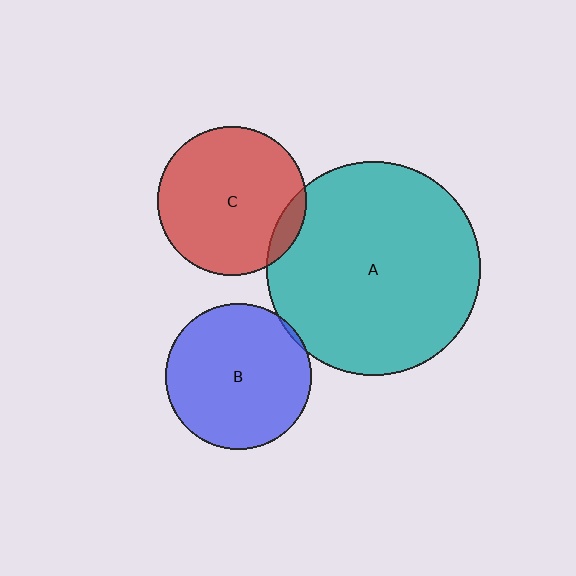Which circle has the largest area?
Circle A (teal).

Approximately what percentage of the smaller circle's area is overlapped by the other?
Approximately 5%.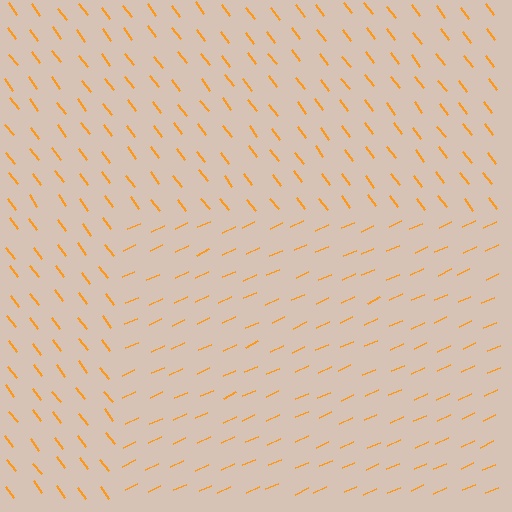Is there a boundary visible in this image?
Yes, there is a texture boundary formed by a change in line orientation.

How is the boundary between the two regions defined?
The boundary is defined purely by a change in line orientation (approximately 77 degrees difference). All lines are the same color and thickness.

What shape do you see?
I see a rectangle.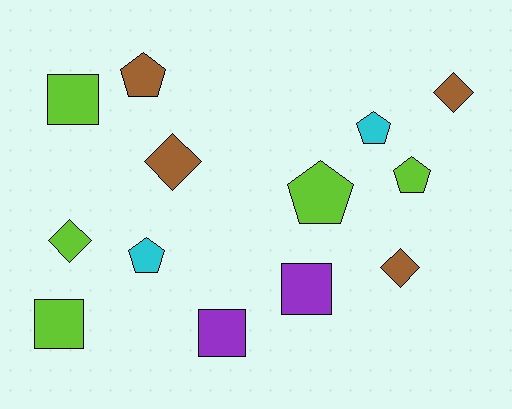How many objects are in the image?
There are 13 objects.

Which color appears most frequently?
Lime, with 5 objects.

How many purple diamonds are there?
There are no purple diamonds.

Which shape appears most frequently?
Pentagon, with 5 objects.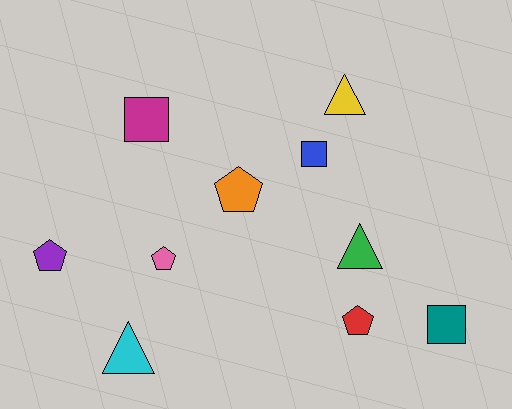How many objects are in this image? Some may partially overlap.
There are 10 objects.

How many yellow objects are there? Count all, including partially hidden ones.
There is 1 yellow object.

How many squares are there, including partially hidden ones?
There are 3 squares.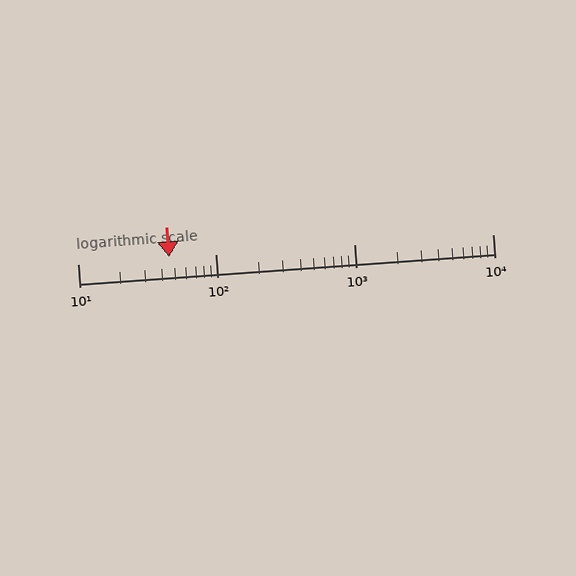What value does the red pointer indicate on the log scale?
The pointer indicates approximately 46.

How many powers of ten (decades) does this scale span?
The scale spans 3 decades, from 10 to 10000.